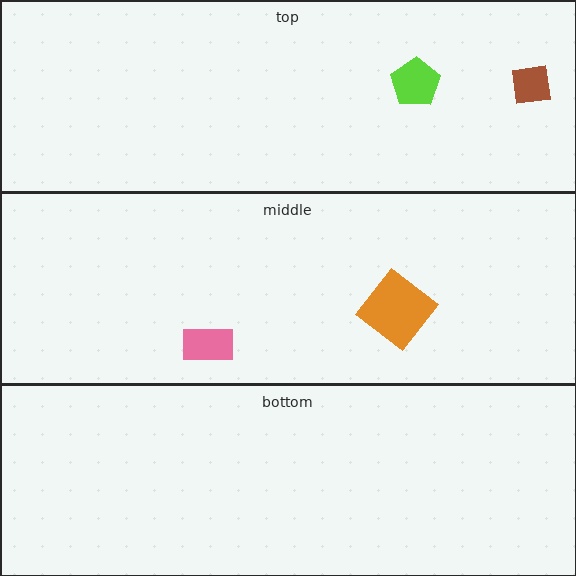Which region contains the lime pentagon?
The top region.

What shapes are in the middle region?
The pink rectangle, the orange diamond.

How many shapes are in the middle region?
2.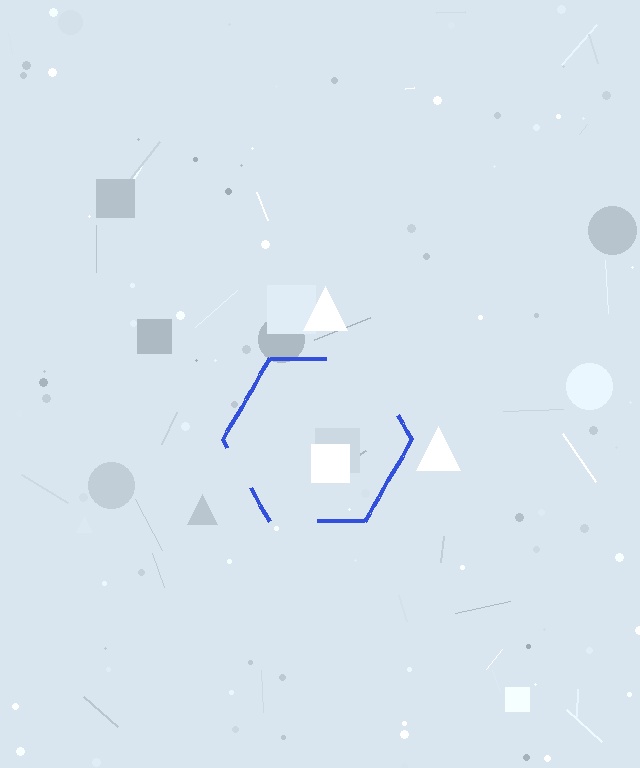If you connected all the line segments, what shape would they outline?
They would outline a hexagon.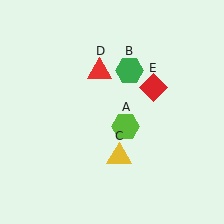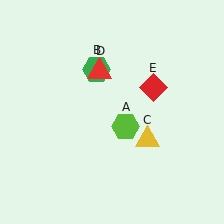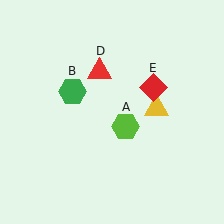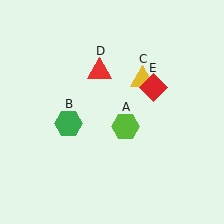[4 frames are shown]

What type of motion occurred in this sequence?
The green hexagon (object B), yellow triangle (object C) rotated counterclockwise around the center of the scene.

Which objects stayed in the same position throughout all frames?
Lime hexagon (object A) and red triangle (object D) and red diamond (object E) remained stationary.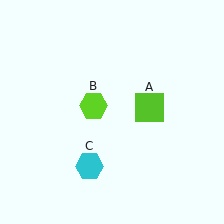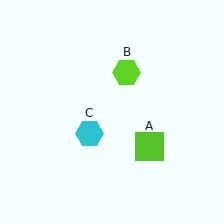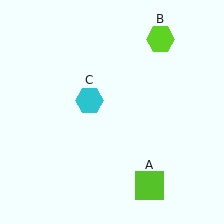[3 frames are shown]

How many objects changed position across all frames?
3 objects changed position: lime square (object A), lime hexagon (object B), cyan hexagon (object C).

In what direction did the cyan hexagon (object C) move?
The cyan hexagon (object C) moved up.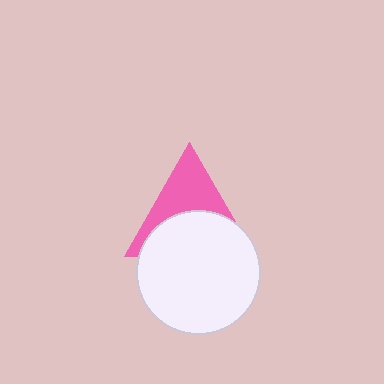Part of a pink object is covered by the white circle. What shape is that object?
It is a triangle.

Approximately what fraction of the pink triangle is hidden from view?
Roughly 53% of the pink triangle is hidden behind the white circle.